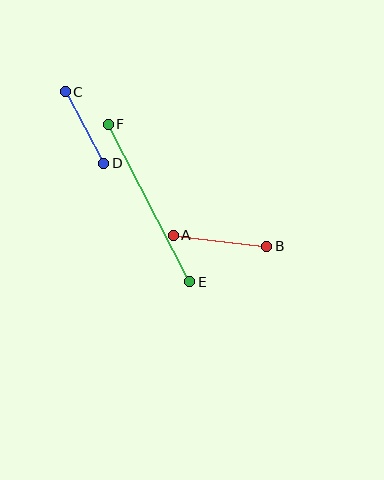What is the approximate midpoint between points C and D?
The midpoint is at approximately (85, 128) pixels.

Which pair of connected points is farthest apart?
Points E and F are farthest apart.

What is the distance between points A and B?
The distance is approximately 94 pixels.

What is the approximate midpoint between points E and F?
The midpoint is at approximately (149, 203) pixels.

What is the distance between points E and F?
The distance is approximately 178 pixels.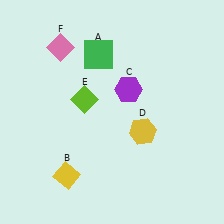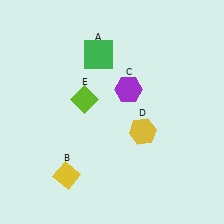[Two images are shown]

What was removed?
The pink diamond (F) was removed in Image 2.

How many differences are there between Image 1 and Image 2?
There is 1 difference between the two images.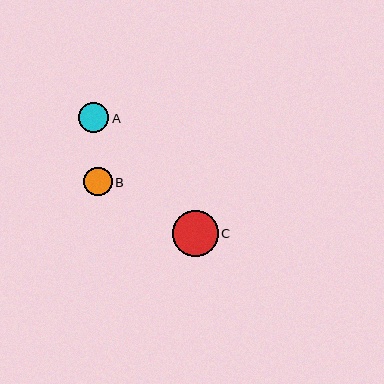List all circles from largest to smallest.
From largest to smallest: C, A, B.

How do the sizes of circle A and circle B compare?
Circle A and circle B are approximately the same size.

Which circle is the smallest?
Circle B is the smallest with a size of approximately 29 pixels.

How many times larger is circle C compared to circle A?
Circle C is approximately 1.5 times the size of circle A.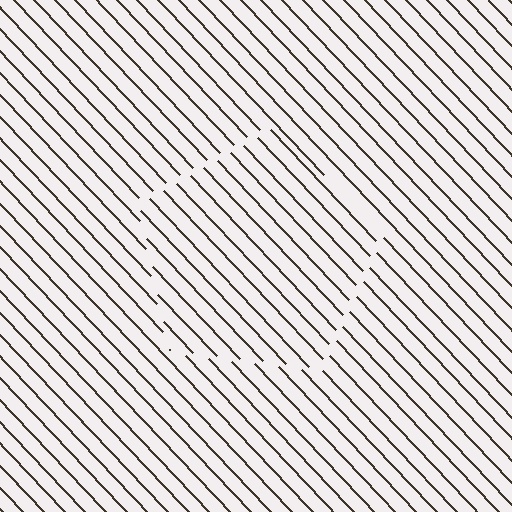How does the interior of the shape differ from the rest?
The interior of the shape contains the same grating, shifted by half a period — the contour is defined by the phase discontinuity where line-ends from the inner and outer gratings abut.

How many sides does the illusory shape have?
5 sides — the line-ends trace a pentagon.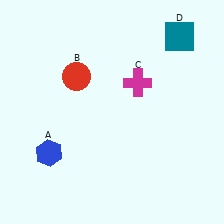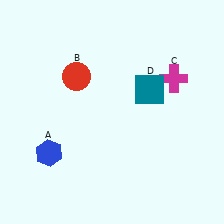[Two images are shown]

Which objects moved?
The objects that moved are: the magenta cross (C), the teal square (D).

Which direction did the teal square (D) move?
The teal square (D) moved down.